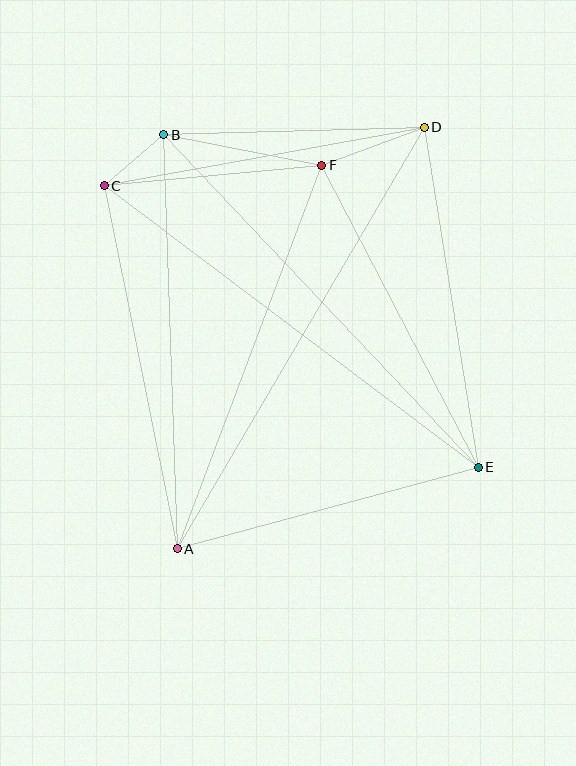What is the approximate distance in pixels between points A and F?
The distance between A and F is approximately 410 pixels.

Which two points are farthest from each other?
Points A and D are farthest from each other.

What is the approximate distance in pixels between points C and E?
The distance between C and E is approximately 468 pixels.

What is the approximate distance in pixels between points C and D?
The distance between C and D is approximately 326 pixels.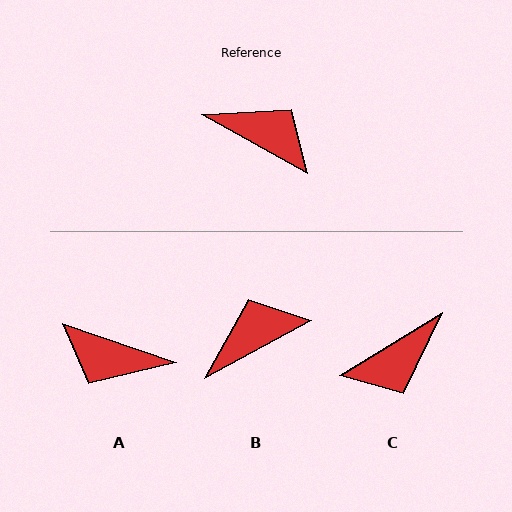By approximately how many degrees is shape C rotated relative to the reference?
Approximately 120 degrees clockwise.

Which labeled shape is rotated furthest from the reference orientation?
A, about 170 degrees away.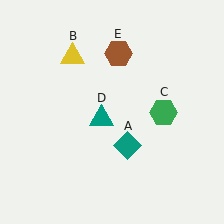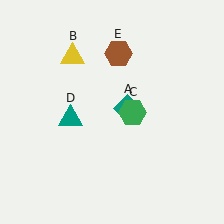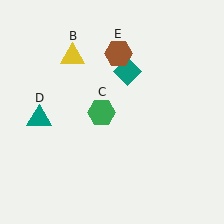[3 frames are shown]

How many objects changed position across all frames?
3 objects changed position: teal diamond (object A), green hexagon (object C), teal triangle (object D).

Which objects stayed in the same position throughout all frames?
Yellow triangle (object B) and brown hexagon (object E) remained stationary.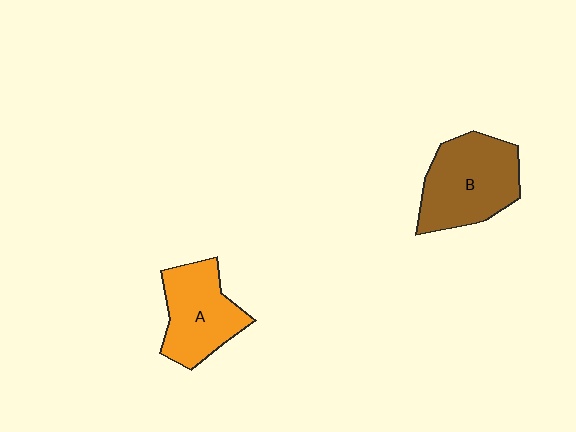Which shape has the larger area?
Shape B (brown).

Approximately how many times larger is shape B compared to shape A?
Approximately 1.2 times.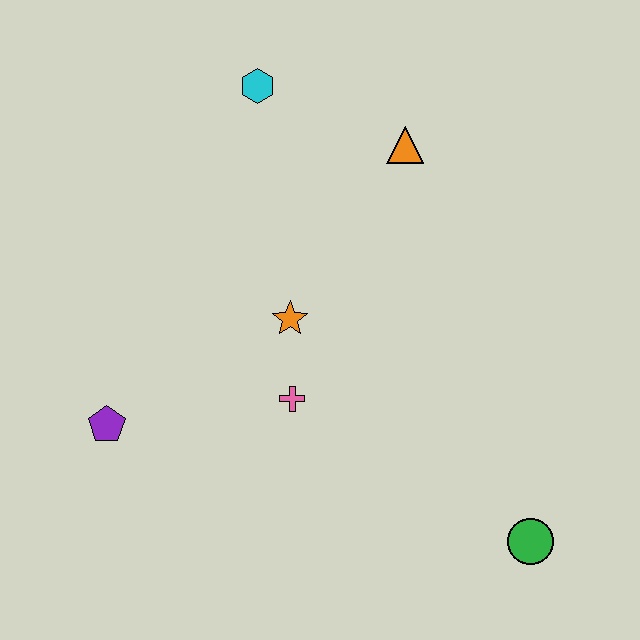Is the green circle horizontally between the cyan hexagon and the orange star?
No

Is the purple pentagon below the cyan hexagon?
Yes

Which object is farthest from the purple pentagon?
The green circle is farthest from the purple pentagon.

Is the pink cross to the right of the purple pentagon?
Yes